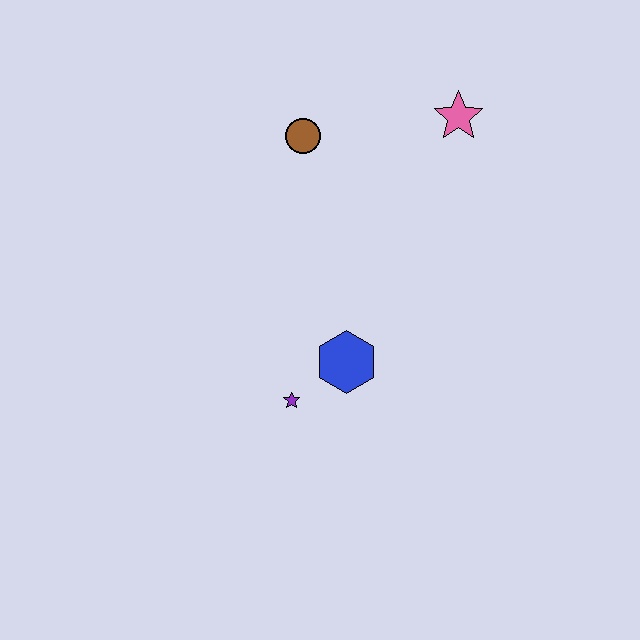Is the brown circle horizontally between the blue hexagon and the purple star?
Yes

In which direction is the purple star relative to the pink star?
The purple star is below the pink star.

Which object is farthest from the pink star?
The purple star is farthest from the pink star.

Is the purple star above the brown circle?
No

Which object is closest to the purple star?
The blue hexagon is closest to the purple star.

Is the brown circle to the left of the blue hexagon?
Yes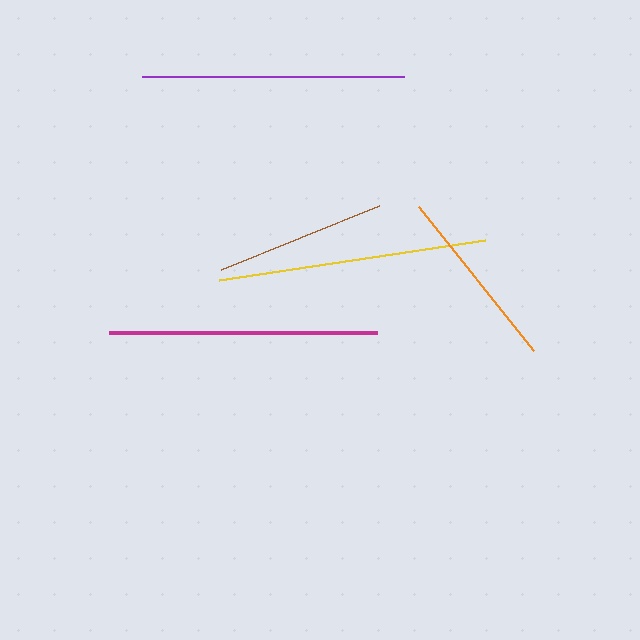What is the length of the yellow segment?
The yellow segment is approximately 269 pixels long.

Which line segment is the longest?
The yellow line is the longest at approximately 269 pixels.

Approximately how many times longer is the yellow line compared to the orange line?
The yellow line is approximately 1.5 times the length of the orange line.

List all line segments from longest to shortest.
From longest to shortest: yellow, magenta, purple, orange, brown.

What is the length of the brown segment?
The brown segment is approximately 171 pixels long.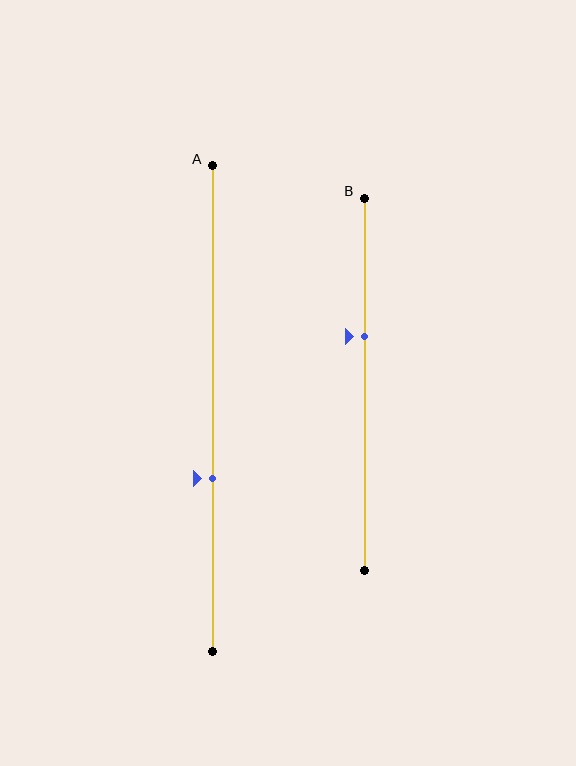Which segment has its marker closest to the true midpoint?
Segment B has its marker closest to the true midpoint.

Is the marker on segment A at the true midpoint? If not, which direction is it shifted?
No, the marker on segment A is shifted downward by about 14% of the segment length.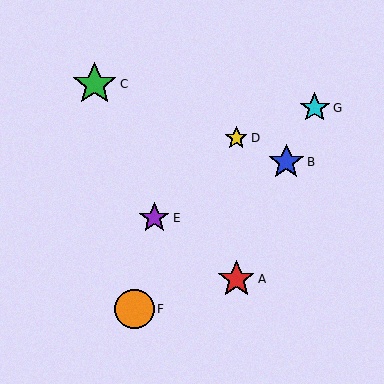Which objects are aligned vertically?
Objects A, D are aligned vertically.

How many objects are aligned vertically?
2 objects (A, D) are aligned vertically.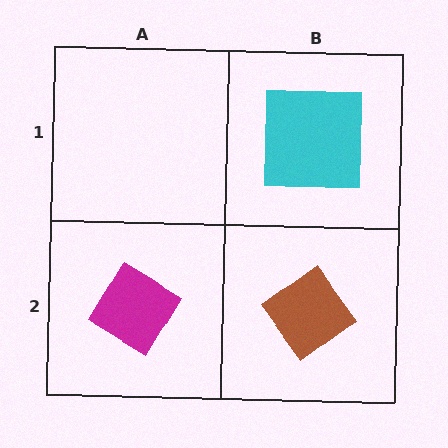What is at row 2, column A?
A magenta diamond.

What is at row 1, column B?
A cyan square.